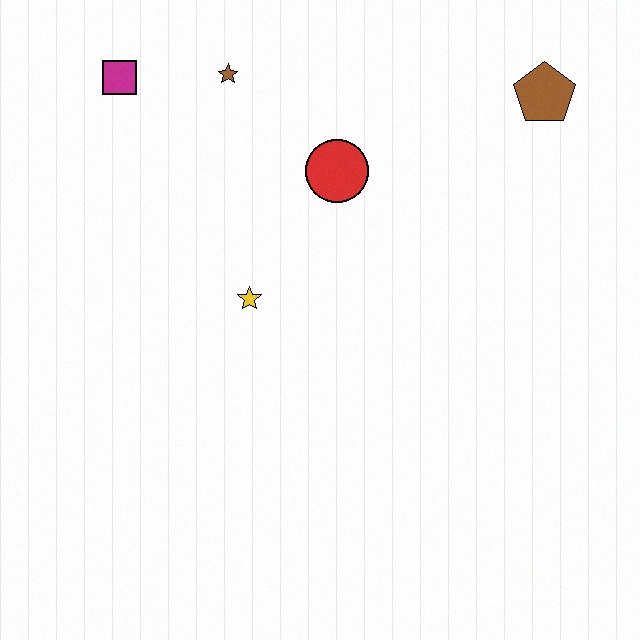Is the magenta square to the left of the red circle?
Yes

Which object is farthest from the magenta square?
The brown pentagon is farthest from the magenta square.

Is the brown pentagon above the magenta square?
No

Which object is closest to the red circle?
The brown star is closest to the red circle.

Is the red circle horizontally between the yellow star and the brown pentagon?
Yes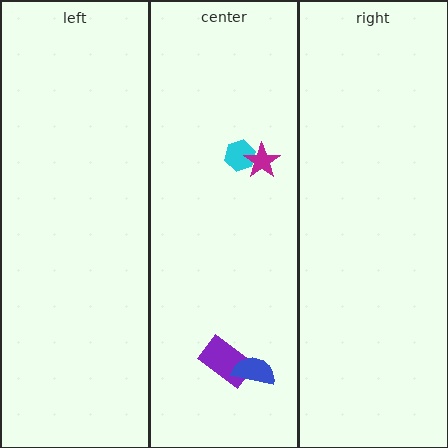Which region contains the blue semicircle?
The center region.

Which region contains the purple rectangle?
The center region.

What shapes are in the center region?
The purple rectangle, the cyan hexagon, the blue semicircle, the magenta star.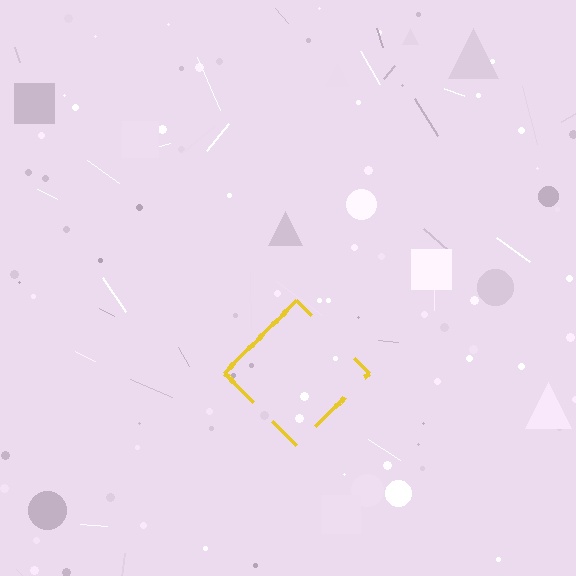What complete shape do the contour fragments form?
The contour fragments form a diamond.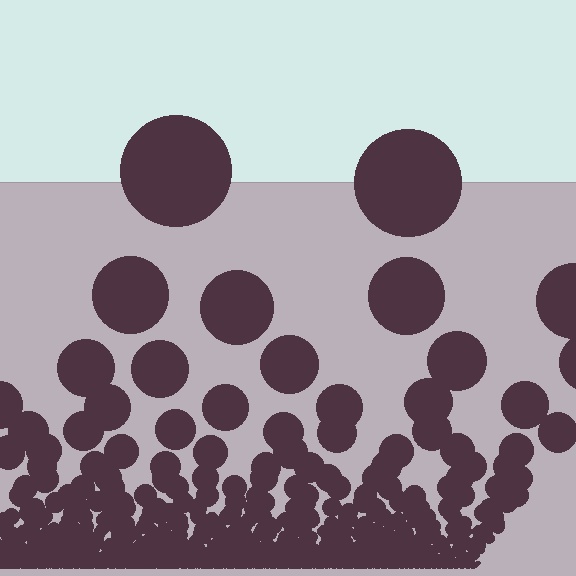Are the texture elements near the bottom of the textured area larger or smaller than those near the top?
Smaller. The gradient is inverted — elements near the bottom are smaller and denser.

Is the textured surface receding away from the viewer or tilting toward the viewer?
The surface appears to tilt toward the viewer. Texture elements get larger and sparser toward the top.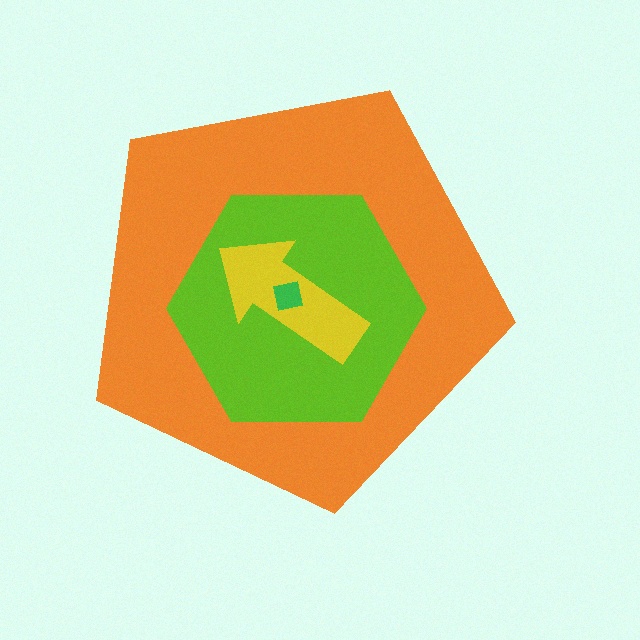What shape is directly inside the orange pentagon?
The lime hexagon.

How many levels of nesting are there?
4.